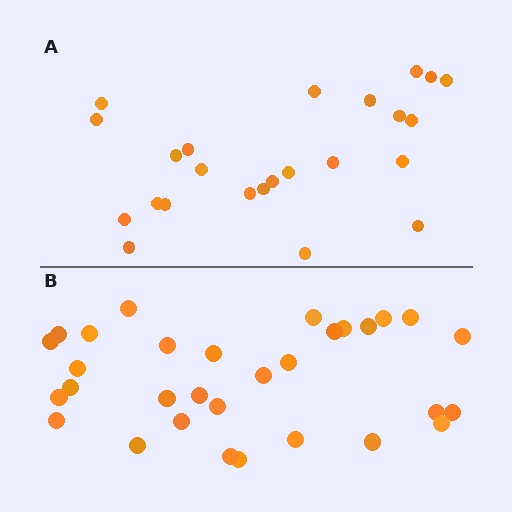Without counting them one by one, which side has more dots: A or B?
Region B (the bottom region) has more dots.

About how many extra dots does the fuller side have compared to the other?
Region B has roughly 8 or so more dots than region A.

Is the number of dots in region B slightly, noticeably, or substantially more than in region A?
Region B has noticeably more, but not dramatically so. The ratio is roughly 1.3 to 1.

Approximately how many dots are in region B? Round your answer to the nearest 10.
About 30 dots. (The exact count is 31, which rounds to 30.)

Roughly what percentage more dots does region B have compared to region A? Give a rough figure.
About 30% more.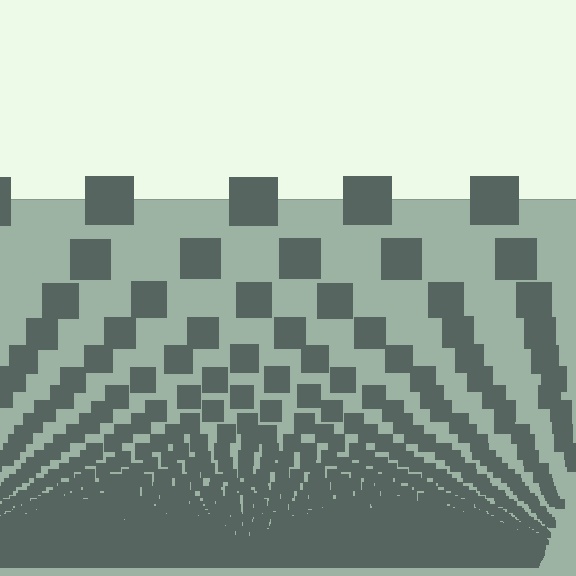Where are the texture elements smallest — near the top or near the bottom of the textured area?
Near the bottom.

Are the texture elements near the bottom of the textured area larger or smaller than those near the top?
Smaller. The gradient is inverted — elements near the bottom are smaller and denser.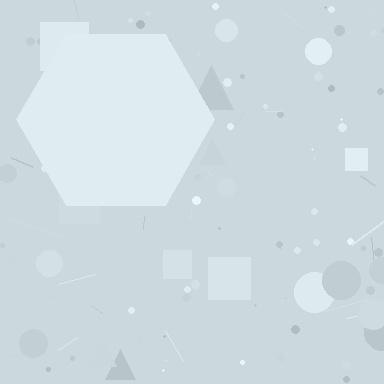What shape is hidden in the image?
A hexagon is hidden in the image.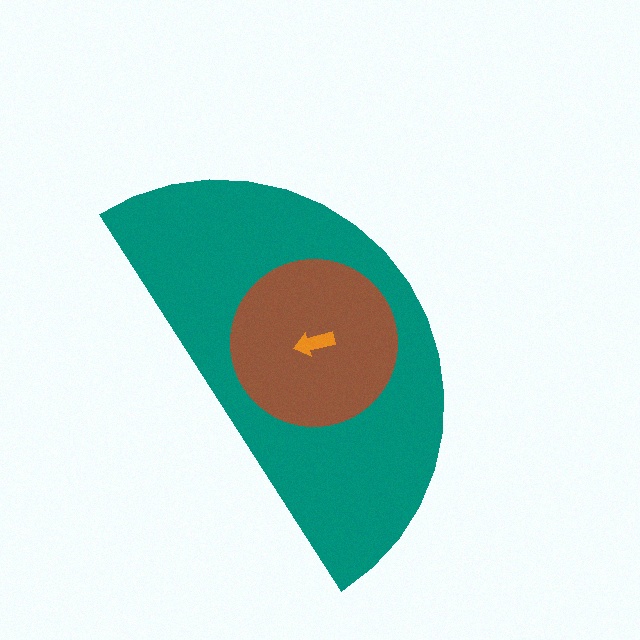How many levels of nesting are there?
3.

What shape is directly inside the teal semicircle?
The brown circle.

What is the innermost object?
The orange arrow.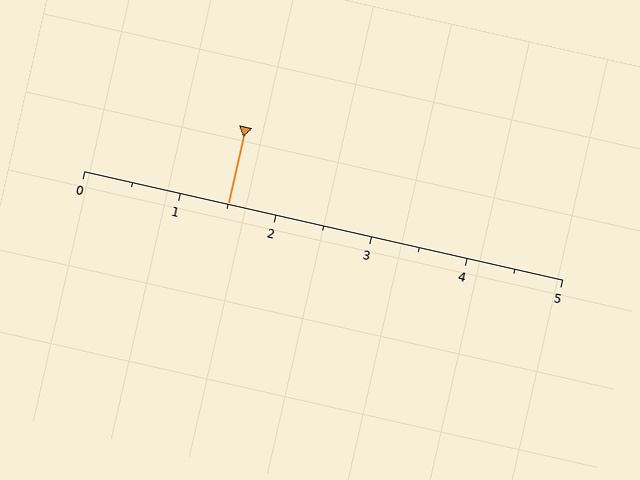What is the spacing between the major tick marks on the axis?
The major ticks are spaced 1 apart.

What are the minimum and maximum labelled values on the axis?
The axis runs from 0 to 5.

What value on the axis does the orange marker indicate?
The marker indicates approximately 1.5.